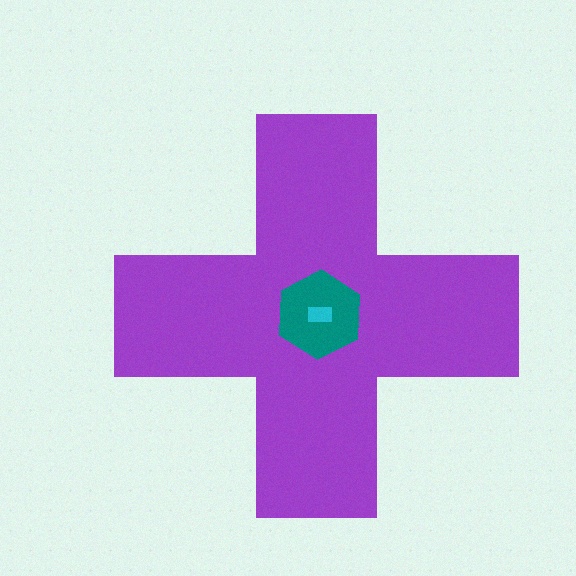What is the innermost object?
The cyan rectangle.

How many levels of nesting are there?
3.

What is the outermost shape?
The purple cross.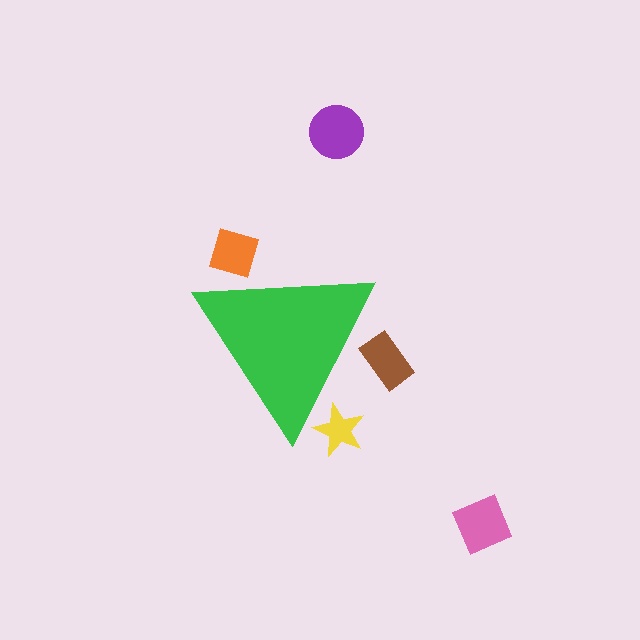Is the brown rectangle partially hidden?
Yes, the brown rectangle is partially hidden behind the green triangle.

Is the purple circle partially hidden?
No, the purple circle is fully visible.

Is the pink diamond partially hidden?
No, the pink diamond is fully visible.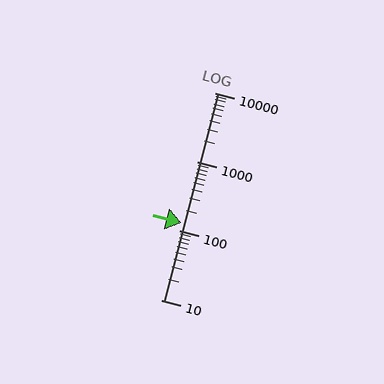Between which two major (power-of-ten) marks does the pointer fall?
The pointer is between 100 and 1000.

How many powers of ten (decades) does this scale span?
The scale spans 3 decades, from 10 to 10000.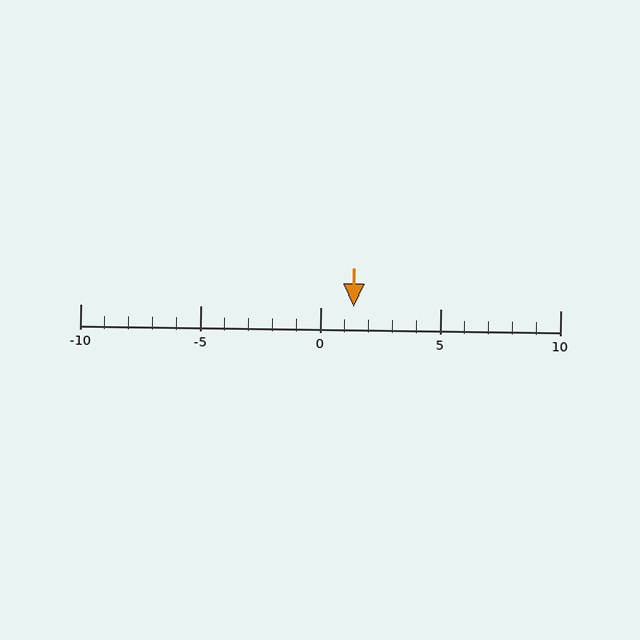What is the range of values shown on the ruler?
The ruler shows values from -10 to 10.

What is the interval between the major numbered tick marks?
The major tick marks are spaced 5 units apart.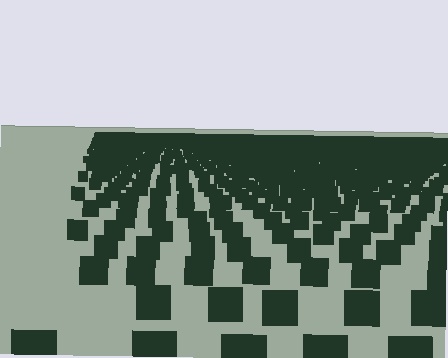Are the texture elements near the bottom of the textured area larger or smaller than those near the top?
Larger. Near the bottom, elements are closer to the viewer and appear at a bigger on-screen size.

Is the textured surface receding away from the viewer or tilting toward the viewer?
The surface is receding away from the viewer. Texture elements get smaller and denser toward the top.